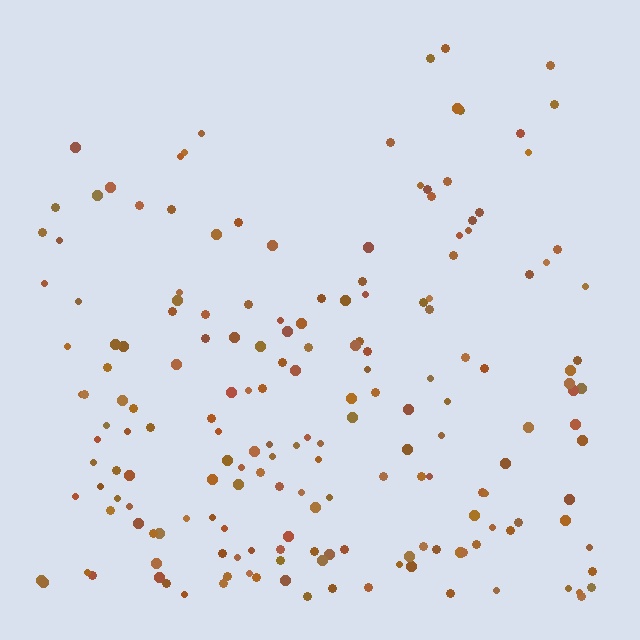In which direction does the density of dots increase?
From top to bottom, with the bottom side densest.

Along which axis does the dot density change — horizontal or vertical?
Vertical.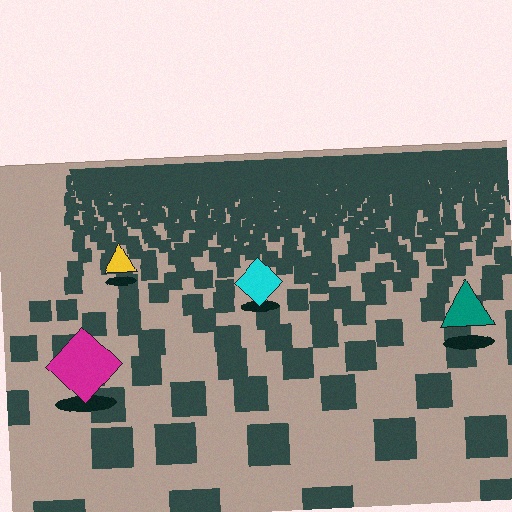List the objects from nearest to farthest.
From nearest to farthest: the magenta diamond, the teal triangle, the cyan diamond, the yellow triangle.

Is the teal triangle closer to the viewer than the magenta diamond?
No. The magenta diamond is closer — you can tell from the texture gradient: the ground texture is coarser near it.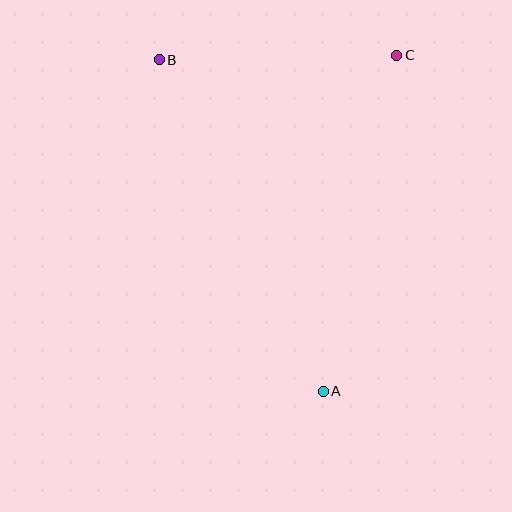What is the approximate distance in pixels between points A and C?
The distance between A and C is approximately 344 pixels.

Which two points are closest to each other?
Points B and C are closest to each other.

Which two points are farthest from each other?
Points A and B are farthest from each other.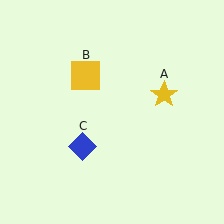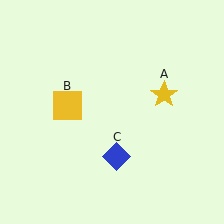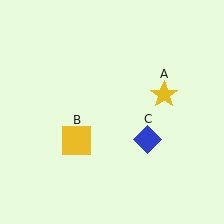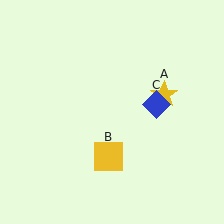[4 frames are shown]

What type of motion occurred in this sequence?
The yellow square (object B), blue diamond (object C) rotated counterclockwise around the center of the scene.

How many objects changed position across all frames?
2 objects changed position: yellow square (object B), blue diamond (object C).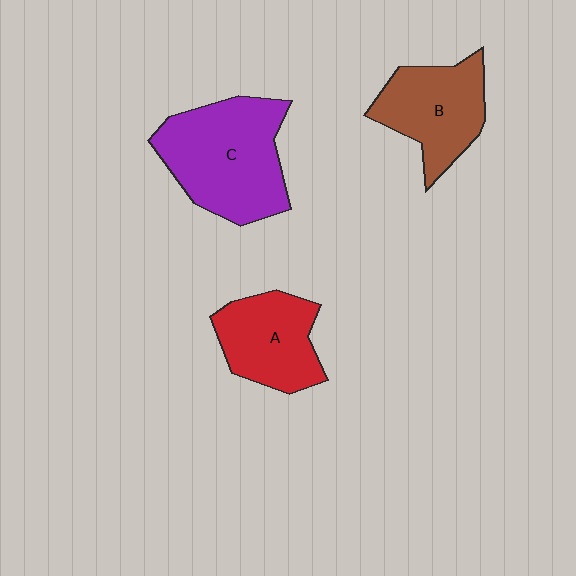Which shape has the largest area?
Shape C (purple).